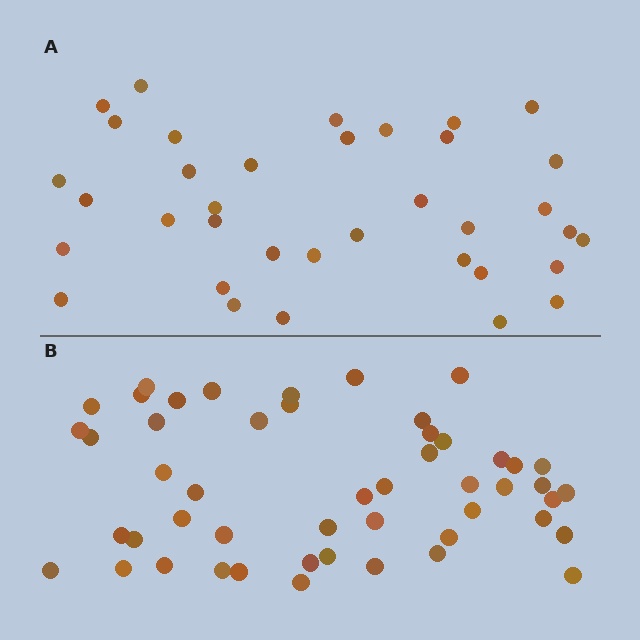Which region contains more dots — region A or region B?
Region B (the bottom region) has more dots.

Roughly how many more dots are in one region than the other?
Region B has approximately 15 more dots than region A.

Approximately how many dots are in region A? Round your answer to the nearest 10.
About 40 dots. (The exact count is 36, which rounds to 40.)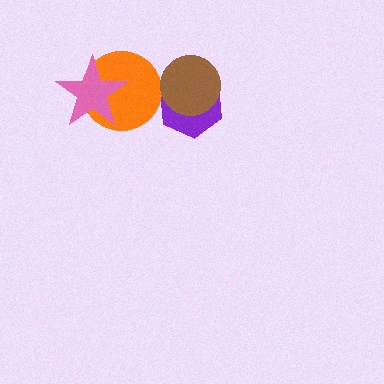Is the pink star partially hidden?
No, no other shape covers it.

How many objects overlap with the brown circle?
1 object overlaps with the brown circle.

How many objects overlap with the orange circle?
1 object overlaps with the orange circle.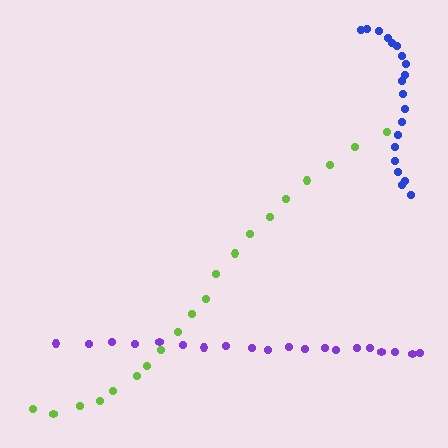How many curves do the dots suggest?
There are 3 distinct paths.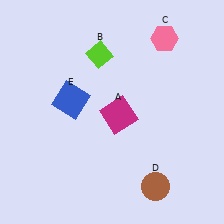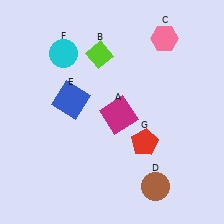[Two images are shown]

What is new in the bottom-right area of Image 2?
A red pentagon (G) was added in the bottom-right area of Image 2.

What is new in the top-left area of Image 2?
A cyan circle (F) was added in the top-left area of Image 2.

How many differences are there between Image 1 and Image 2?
There are 2 differences between the two images.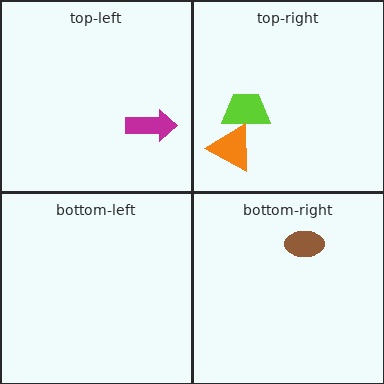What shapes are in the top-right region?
The lime trapezoid, the orange triangle.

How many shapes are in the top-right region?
2.